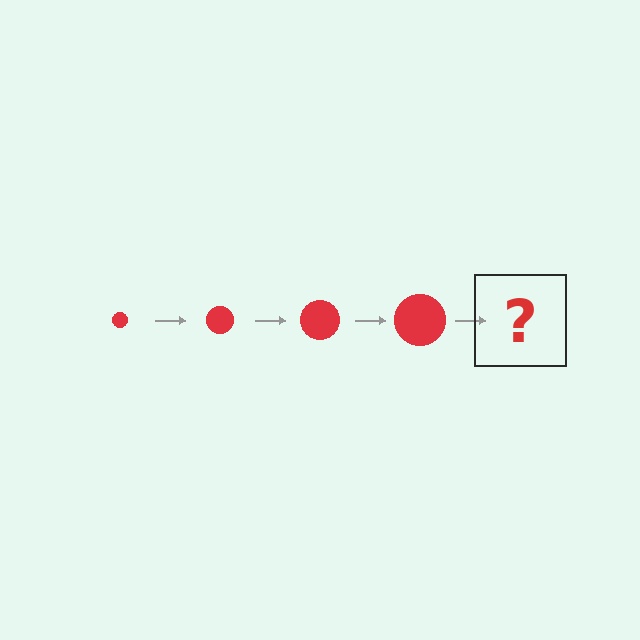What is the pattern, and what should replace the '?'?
The pattern is that the circle gets progressively larger each step. The '?' should be a red circle, larger than the previous one.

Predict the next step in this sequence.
The next step is a red circle, larger than the previous one.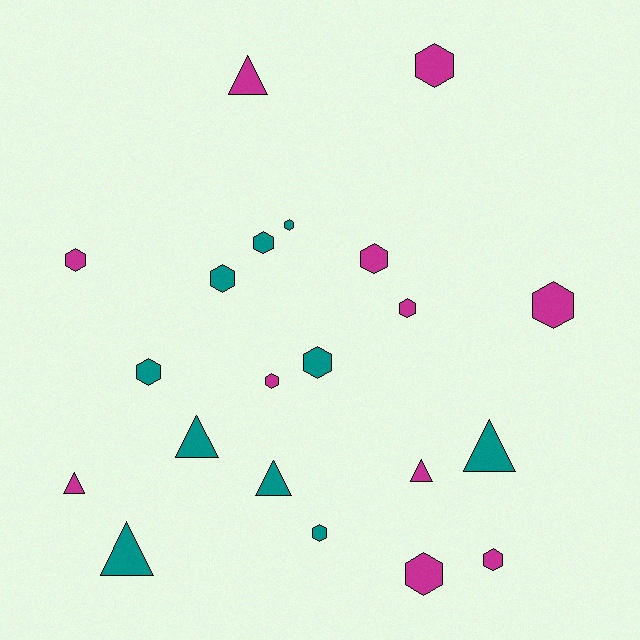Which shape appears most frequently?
Hexagon, with 14 objects.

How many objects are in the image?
There are 21 objects.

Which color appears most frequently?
Magenta, with 11 objects.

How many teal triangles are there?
There are 4 teal triangles.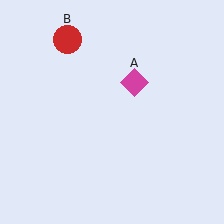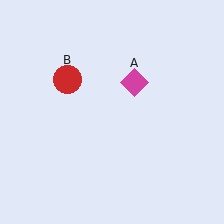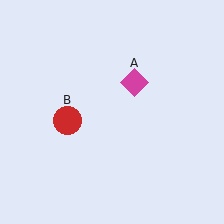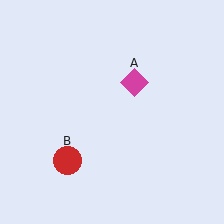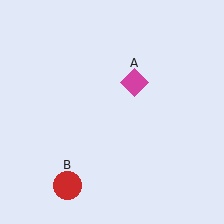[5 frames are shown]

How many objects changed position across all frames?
1 object changed position: red circle (object B).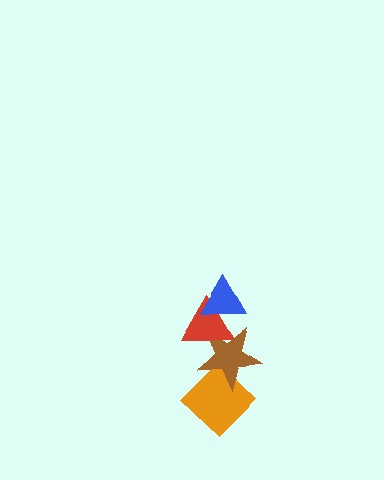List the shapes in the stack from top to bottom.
From top to bottom: the blue triangle, the red triangle, the brown star, the orange diamond.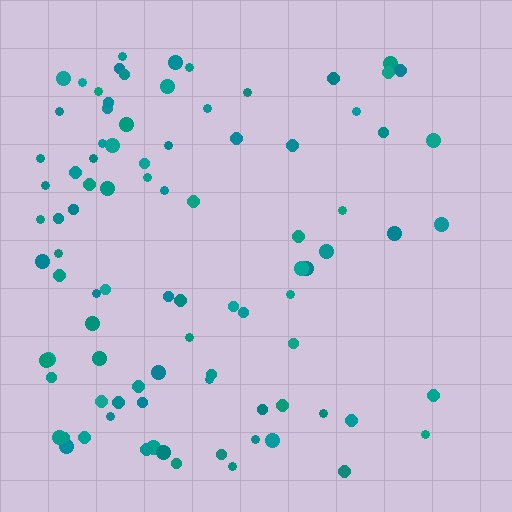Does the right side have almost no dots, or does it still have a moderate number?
Still a moderate number, just noticeably fewer than the left.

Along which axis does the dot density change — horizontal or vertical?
Horizontal.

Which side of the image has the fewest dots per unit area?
The right.